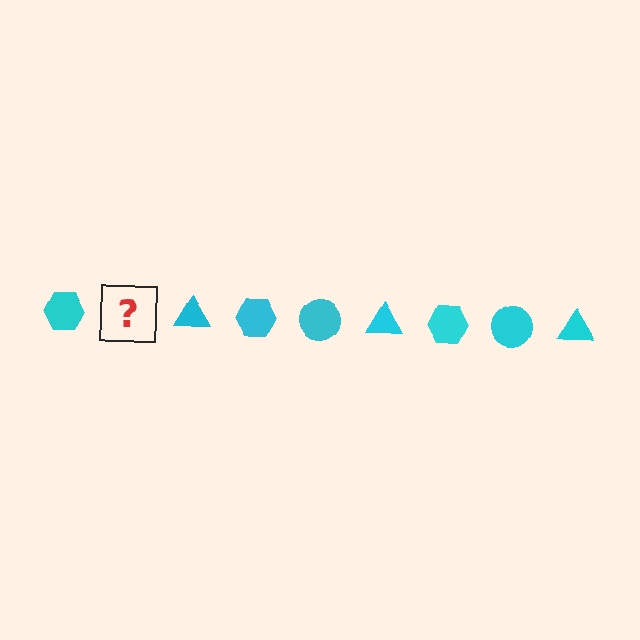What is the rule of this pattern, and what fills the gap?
The rule is that the pattern cycles through hexagon, circle, triangle shapes in cyan. The gap should be filled with a cyan circle.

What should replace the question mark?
The question mark should be replaced with a cyan circle.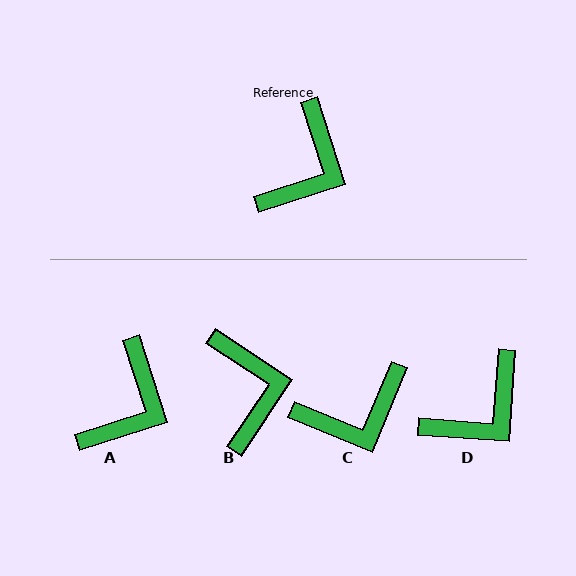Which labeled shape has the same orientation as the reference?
A.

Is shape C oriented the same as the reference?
No, it is off by about 40 degrees.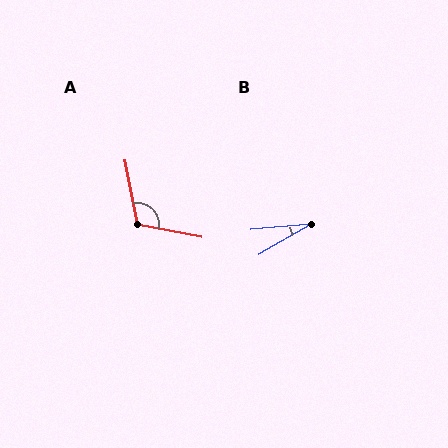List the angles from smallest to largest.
B (25°), A (112°).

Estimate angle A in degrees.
Approximately 112 degrees.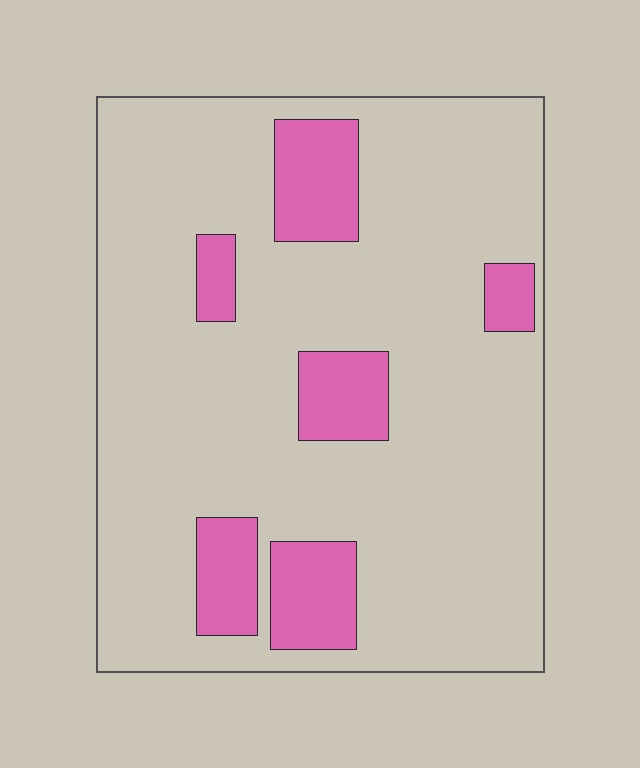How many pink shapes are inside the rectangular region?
6.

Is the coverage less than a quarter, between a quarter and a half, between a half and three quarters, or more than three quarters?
Less than a quarter.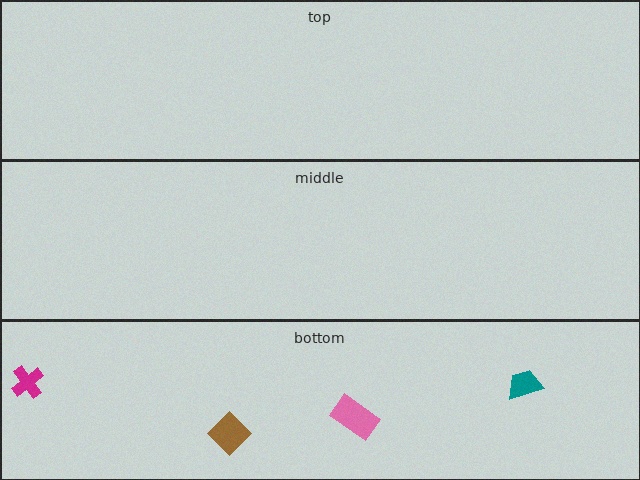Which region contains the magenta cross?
The bottom region.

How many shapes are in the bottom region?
4.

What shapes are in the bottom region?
The teal trapezoid, the magenta cross, the pink rectangle, the brown diamond.